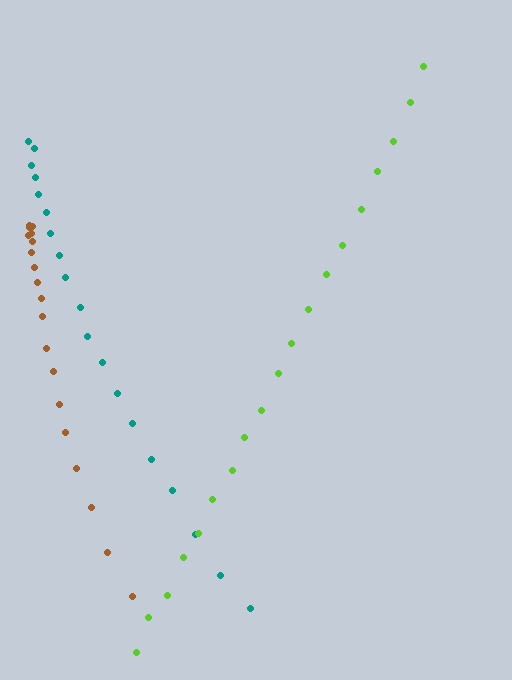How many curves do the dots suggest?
There are 3 distinct paths.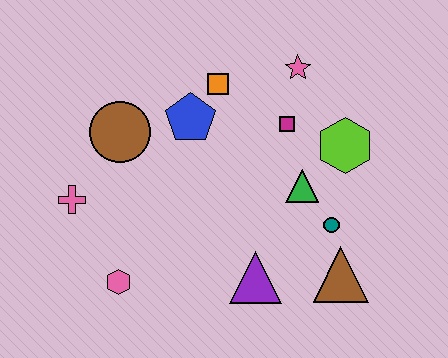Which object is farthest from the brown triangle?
The pink cross is farthest from the brown triangle.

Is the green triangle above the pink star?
No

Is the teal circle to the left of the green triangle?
No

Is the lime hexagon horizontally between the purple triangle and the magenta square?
No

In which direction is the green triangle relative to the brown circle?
The green triangle is to the right of the brown circle.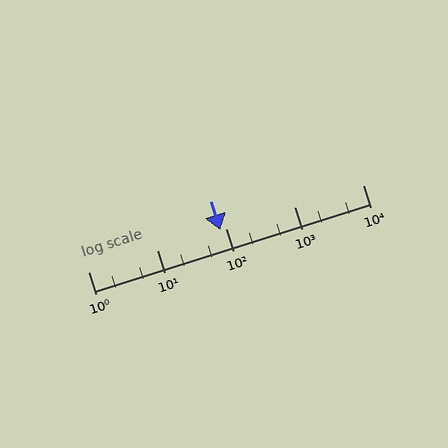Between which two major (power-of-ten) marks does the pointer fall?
The pointer is between 10 and 100.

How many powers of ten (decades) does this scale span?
The scale spans 4 decades, from 1 to 10000.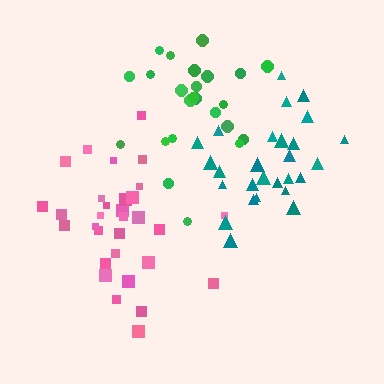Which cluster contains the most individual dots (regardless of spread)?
Pink (31).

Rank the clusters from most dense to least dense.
green, teal, pink.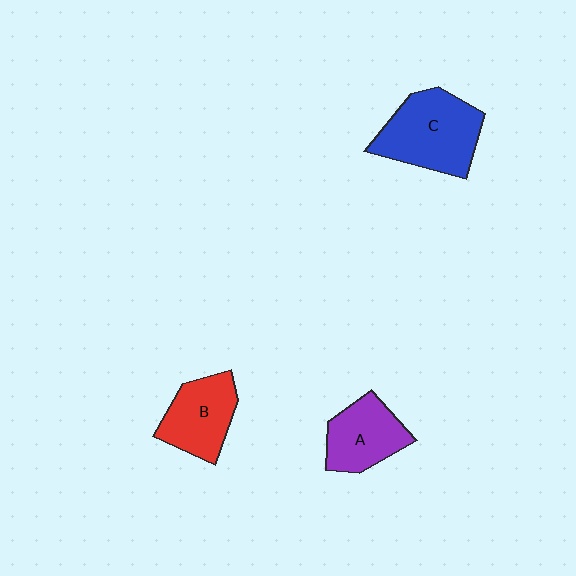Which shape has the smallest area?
Shape A (purple).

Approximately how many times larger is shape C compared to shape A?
Approximately 1.4 times.